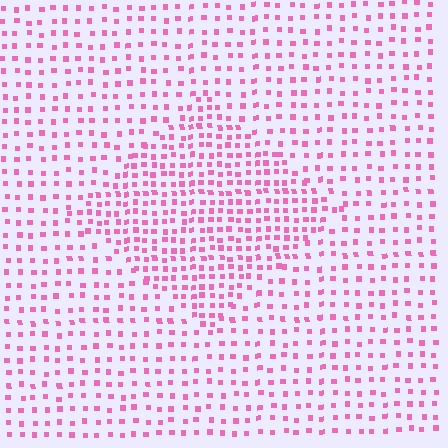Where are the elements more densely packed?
The elements are more densely packed inside the diamond boundary.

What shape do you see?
I see a diamond.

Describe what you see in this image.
The image contains small pink elements arranged at two different densities. A diamond-shaped region is visible where the elements are more densely packed than the surrounding area.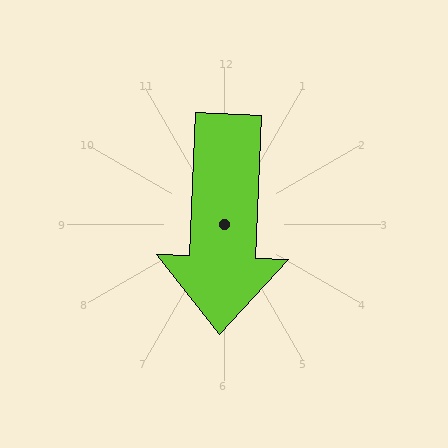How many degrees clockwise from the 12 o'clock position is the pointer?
Approximately 183 degrees.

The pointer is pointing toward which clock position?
Roughly 6 o'clock.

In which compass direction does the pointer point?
South.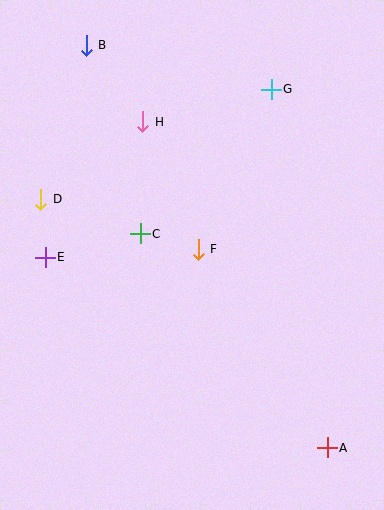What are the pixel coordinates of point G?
Point G is at (271, 89).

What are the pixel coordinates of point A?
Point A is at (327, 448).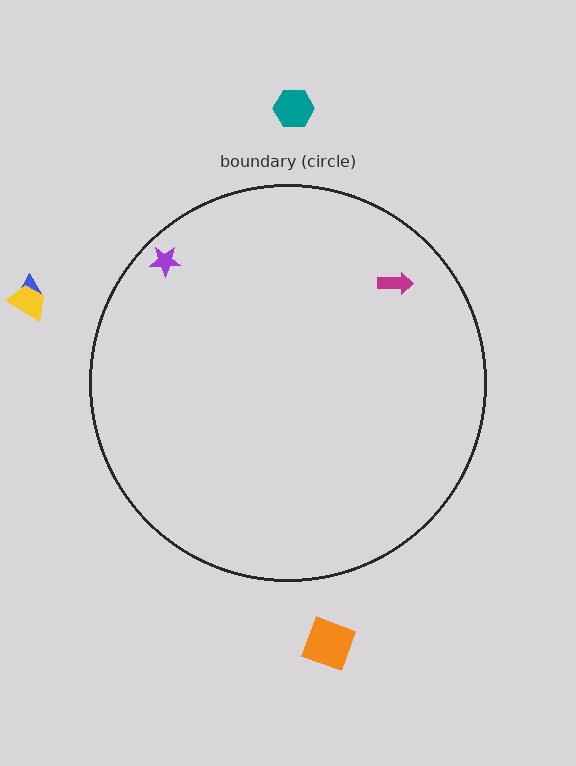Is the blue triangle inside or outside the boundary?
Outside.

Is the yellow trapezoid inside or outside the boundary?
Outside.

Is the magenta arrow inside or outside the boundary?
Inside.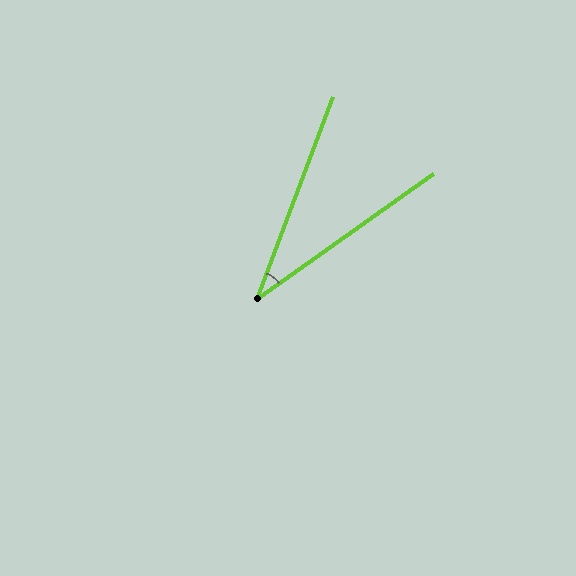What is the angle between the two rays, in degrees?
Approximately 34 degrees.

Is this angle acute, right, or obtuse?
It is acute.